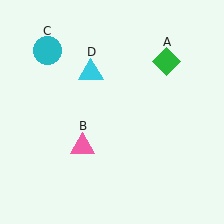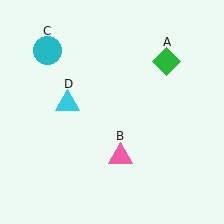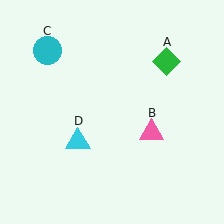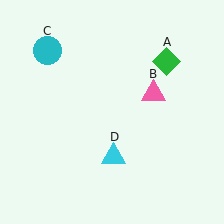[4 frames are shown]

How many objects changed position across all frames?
2 objects changed position: pink triangle (object B), cyan triangle (object D).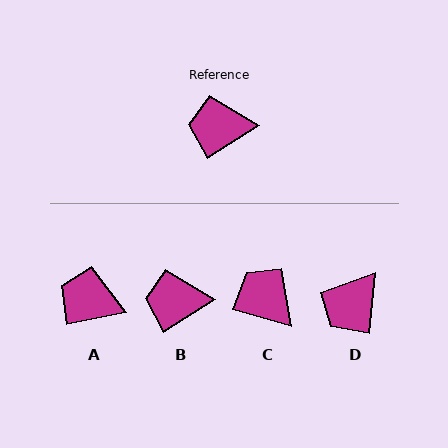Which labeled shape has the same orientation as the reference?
B.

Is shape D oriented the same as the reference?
No, it is off by about 51 degrees.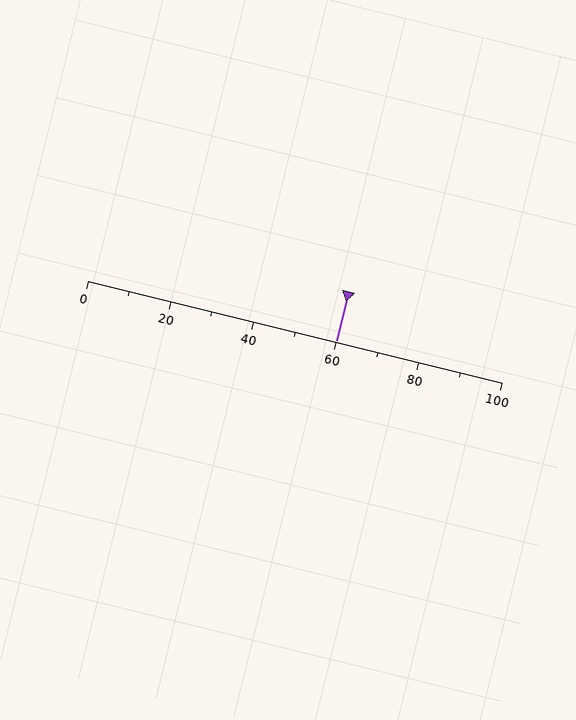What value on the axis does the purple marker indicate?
The marker indicates approximately 60.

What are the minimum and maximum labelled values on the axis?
The axis runs from 0 to 100.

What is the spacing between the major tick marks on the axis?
The major ticks are spaced 20 apart.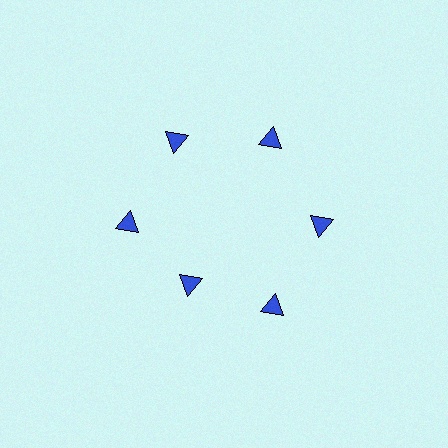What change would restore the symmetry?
The symmetry would be restored by moving it outward, back onto the ring so that all 6 triangles sit at equal angles and equal distance from the center.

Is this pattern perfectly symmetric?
No. The 6 blue triangles are arranged in a ring, but one element near the 7 o'clock position is pulled inward toward the center, breaking the 6-fold rotational symmetry.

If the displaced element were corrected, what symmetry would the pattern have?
It would have 6-fold rotational symmetry — the pattern would map onto itself every 60 degrees.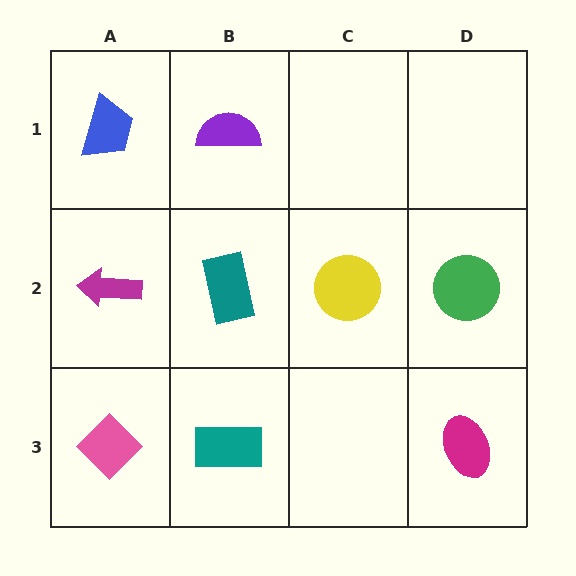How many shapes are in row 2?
4 shapes.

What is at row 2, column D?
A green circle.